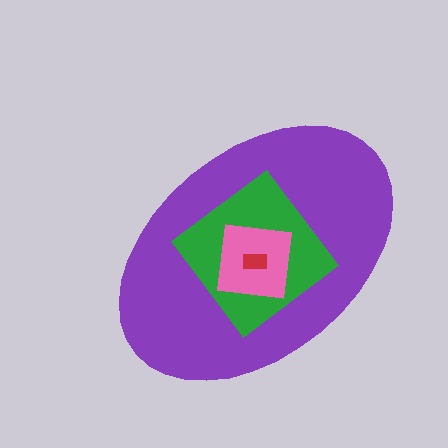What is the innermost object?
The red rectangle.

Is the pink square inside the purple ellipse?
Yes.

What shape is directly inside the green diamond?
The pink square.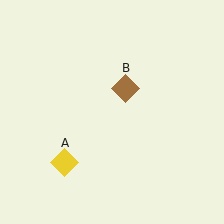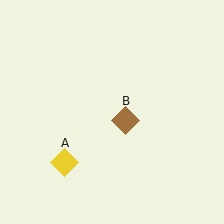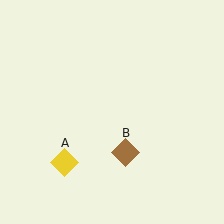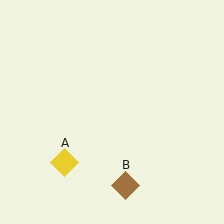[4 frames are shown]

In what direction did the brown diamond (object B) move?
The brown diamond (object B) moved down.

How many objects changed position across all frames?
1 object changed position: brown diamond (object B).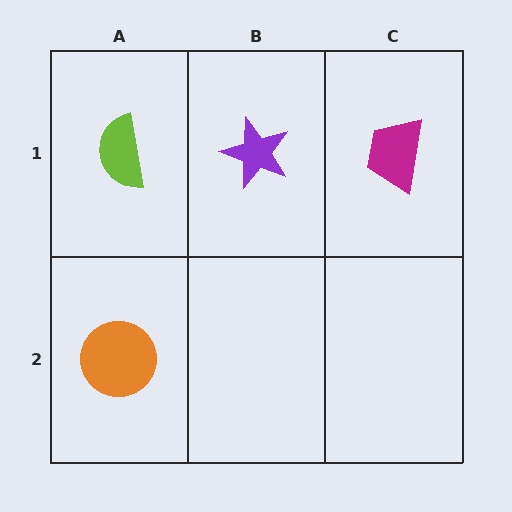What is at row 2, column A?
An orange circle.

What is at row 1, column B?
A purple star.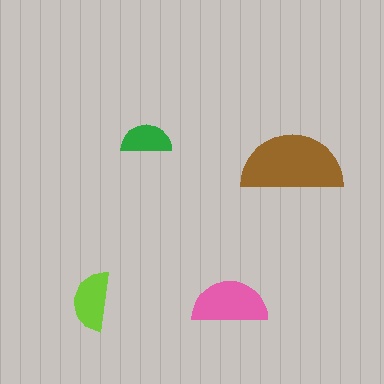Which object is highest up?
The green semicircle is topmost.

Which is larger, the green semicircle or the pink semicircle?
The pink one.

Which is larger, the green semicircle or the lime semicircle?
The lime one.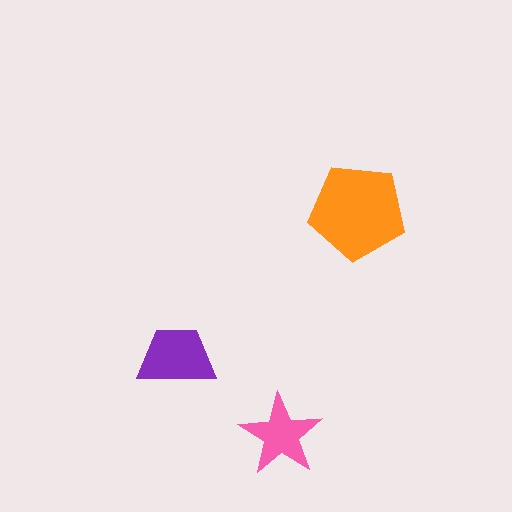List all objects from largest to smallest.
The orange pentagon, the purple trapezoid, the pink star.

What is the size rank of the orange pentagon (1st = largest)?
1st.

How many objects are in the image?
There are 3 objects in the image.